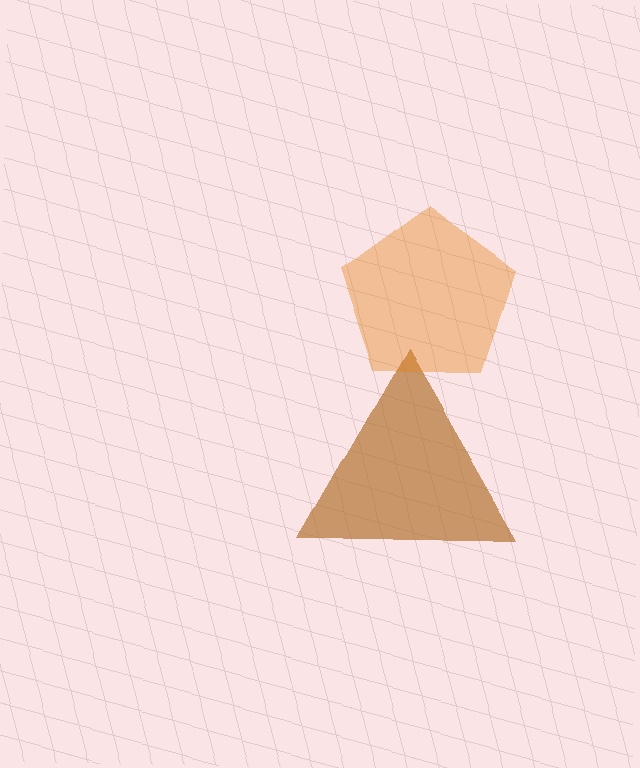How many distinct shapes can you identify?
There are 2 distinct shapes: a brown triangle, an orange pentagon.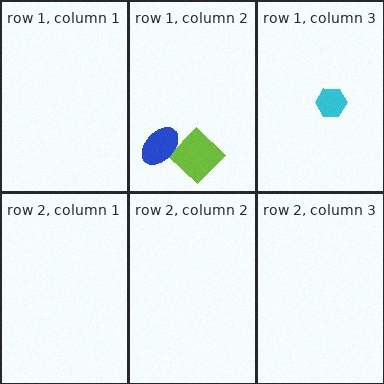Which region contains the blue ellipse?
The row 1, column 2 region.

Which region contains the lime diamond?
The row 1, column 2 region.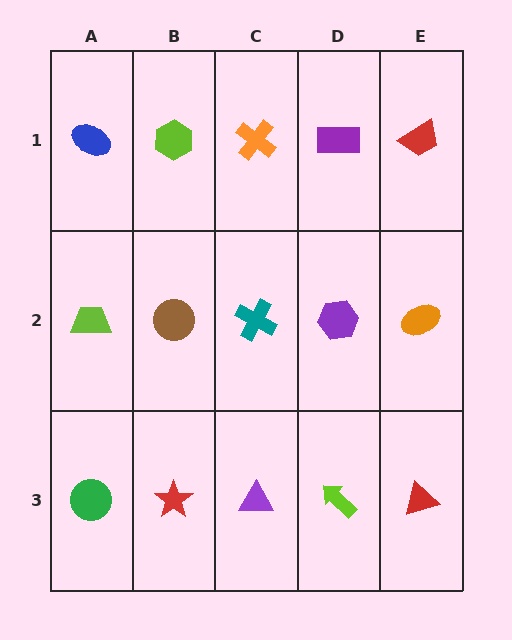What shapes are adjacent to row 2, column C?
An orange cross (row 1, column C), a purple triangle (row 3, column C), a brown circle (row 2, column B), a purple hexagon (row 2, column D).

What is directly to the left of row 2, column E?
A purple hexagon.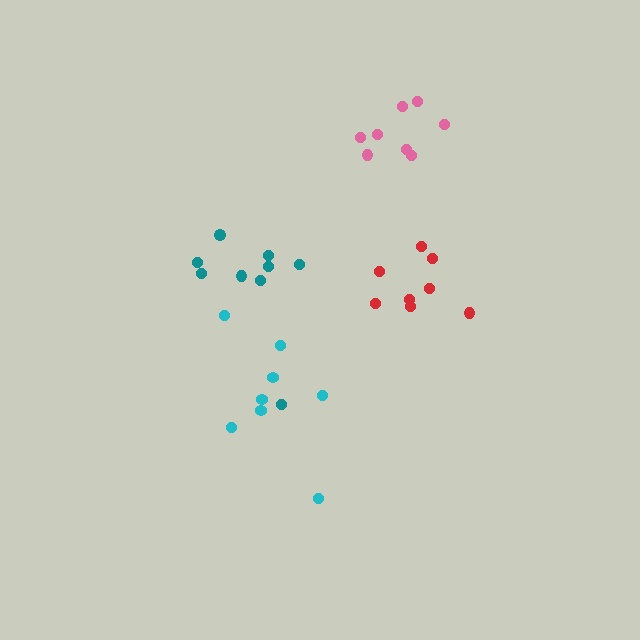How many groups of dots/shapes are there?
There are 4 groups.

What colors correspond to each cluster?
The clusters are colored: red, teal, cyan, pink.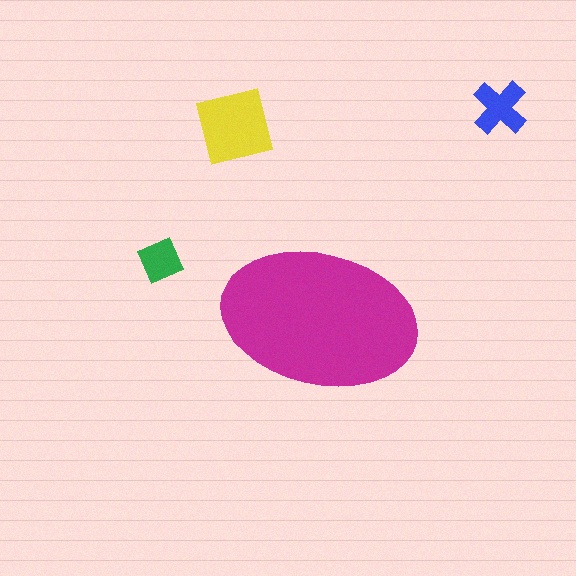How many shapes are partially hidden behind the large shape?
0 shapes are partially hidden.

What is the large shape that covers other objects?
A magenta ellipse.